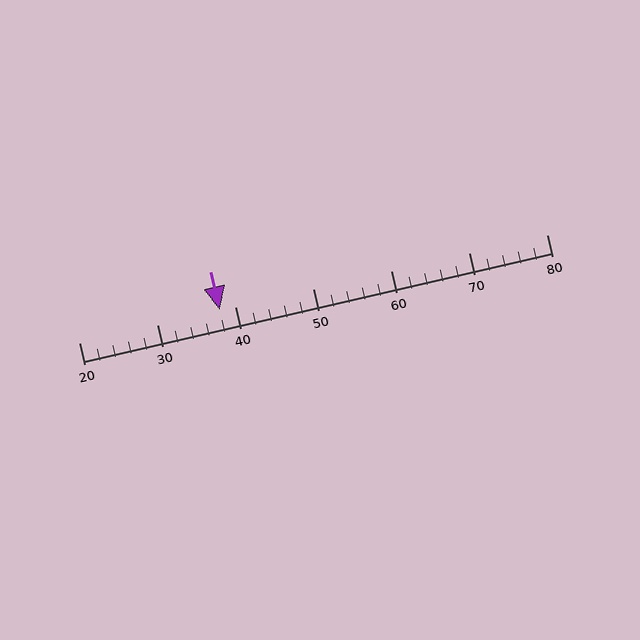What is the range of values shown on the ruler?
The ruler shows values from 20 to 80.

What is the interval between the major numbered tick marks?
The major tick marks are spaced 10 units apart.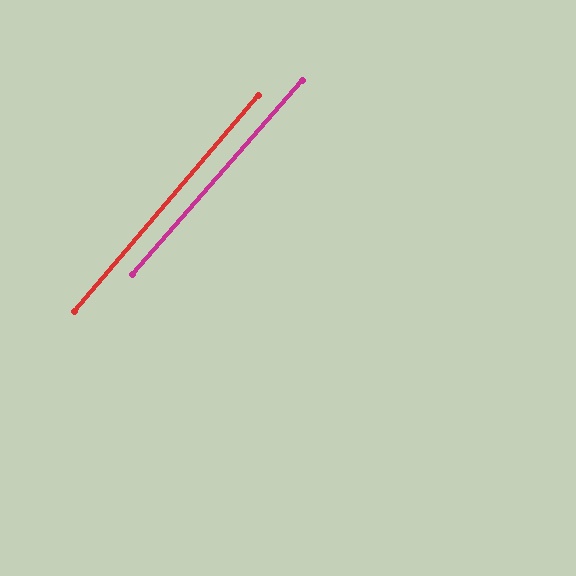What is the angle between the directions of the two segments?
Approximately 1 degree.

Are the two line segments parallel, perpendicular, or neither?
Parallel — their directions differ by only 0.8°.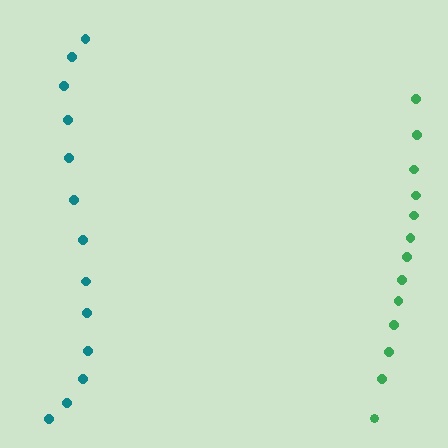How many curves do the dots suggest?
There are 2 distinct paths.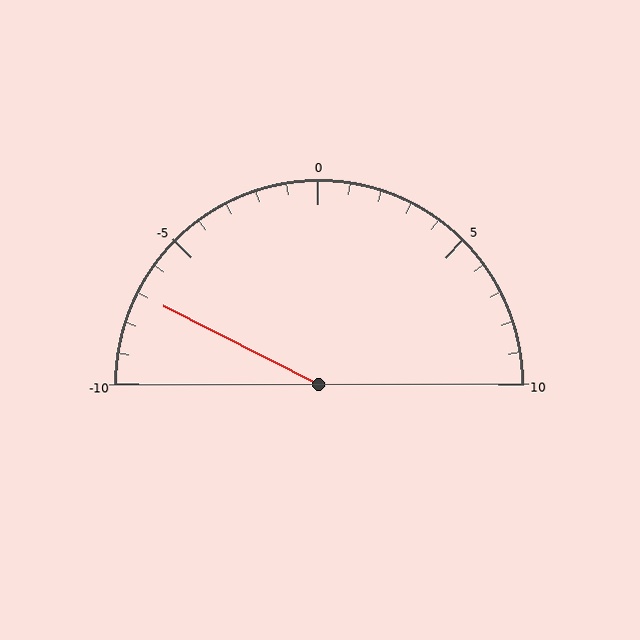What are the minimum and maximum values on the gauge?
The gauge ranges from -10 to 10.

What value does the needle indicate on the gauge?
The needle indicates approximately -7.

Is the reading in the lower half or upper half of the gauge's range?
The reading is in the lower half of the range (-10 to 10).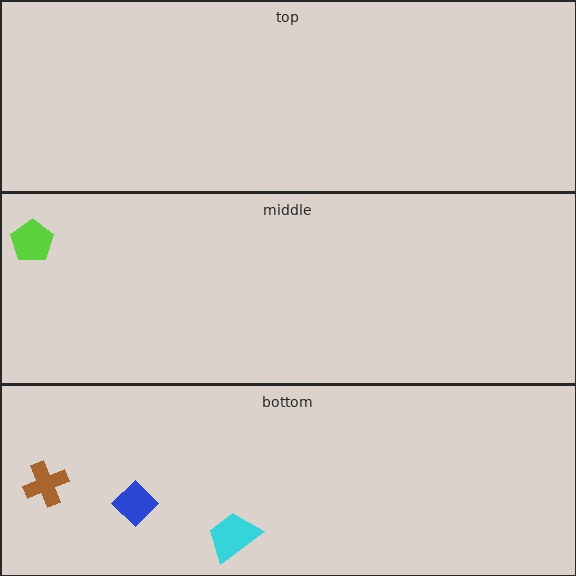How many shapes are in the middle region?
1.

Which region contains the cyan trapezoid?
The bottom region.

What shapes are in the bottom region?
The brown cross, the cyan trapezoid, the blue diamond.